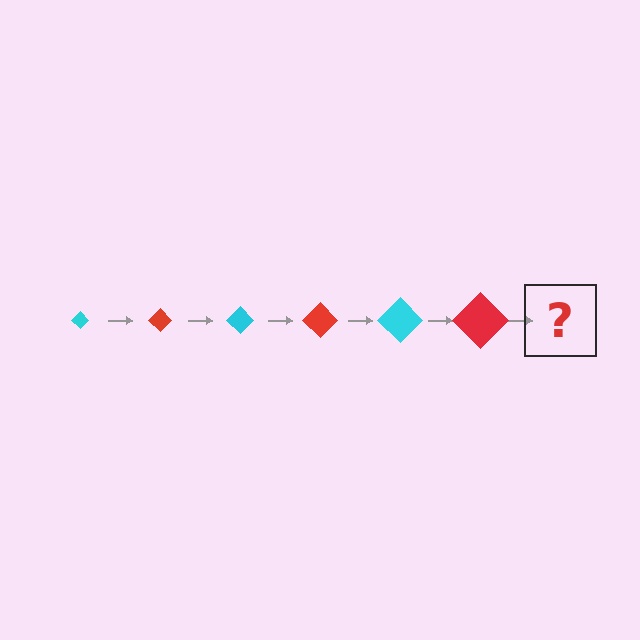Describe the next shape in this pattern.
It should be a cyan diamond, larger than the previous one.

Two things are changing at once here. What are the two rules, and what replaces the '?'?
The two rules are that the diamond grows larger each step and the color cycles through cyan and red. The '?' should be a cyan diamond, larger than the previous one.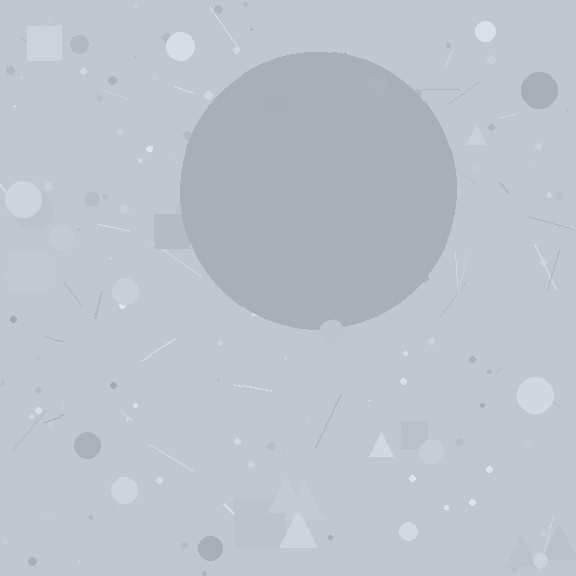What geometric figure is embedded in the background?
A circle is embedded in the background.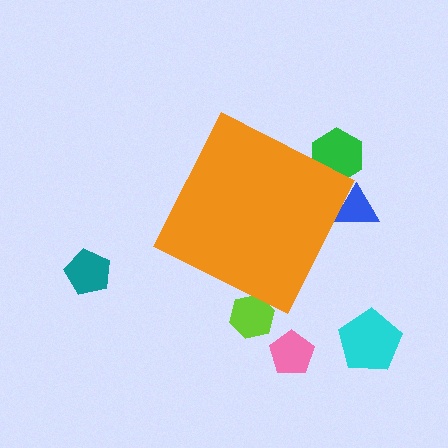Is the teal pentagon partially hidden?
No, the teal pentagon is fully visible.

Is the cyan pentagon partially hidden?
No, the cyan pentagon is fully visible.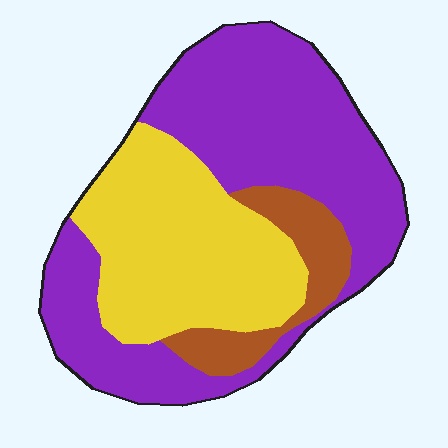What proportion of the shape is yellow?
Yellow covers 35% of the shape.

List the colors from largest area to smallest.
From largest to smallest: purple, yellow, brown.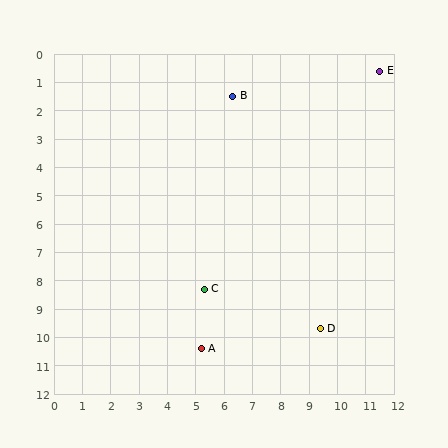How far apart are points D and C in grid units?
Points D and C are about 4.3 grid units apart.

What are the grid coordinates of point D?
Point D is at approximately (9.4, 9.7).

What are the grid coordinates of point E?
Point E is at approximately (11.5, 0.6).